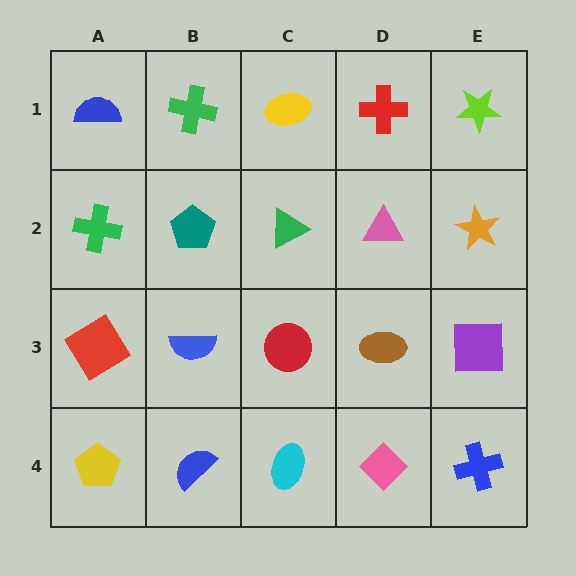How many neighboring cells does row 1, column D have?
3.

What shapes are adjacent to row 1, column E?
An orange star (row 2, column E), a red cross (row 1, column D).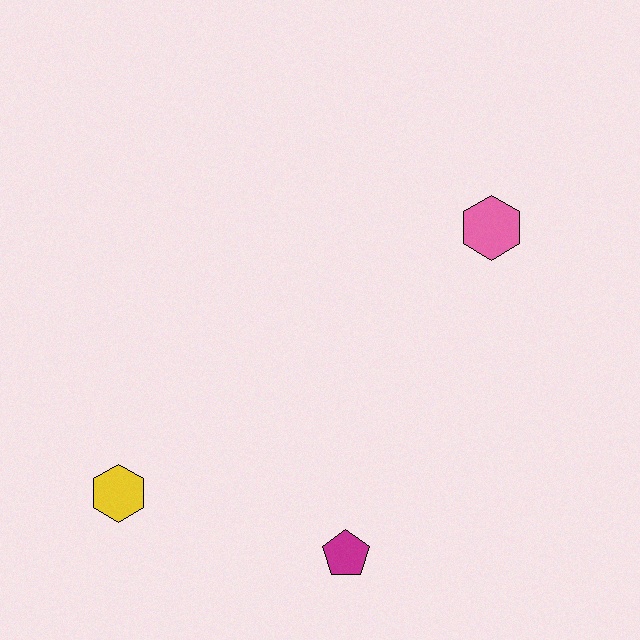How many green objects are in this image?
There are no green objects.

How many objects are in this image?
There are 3 objects.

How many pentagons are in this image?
There is 1 pentagon.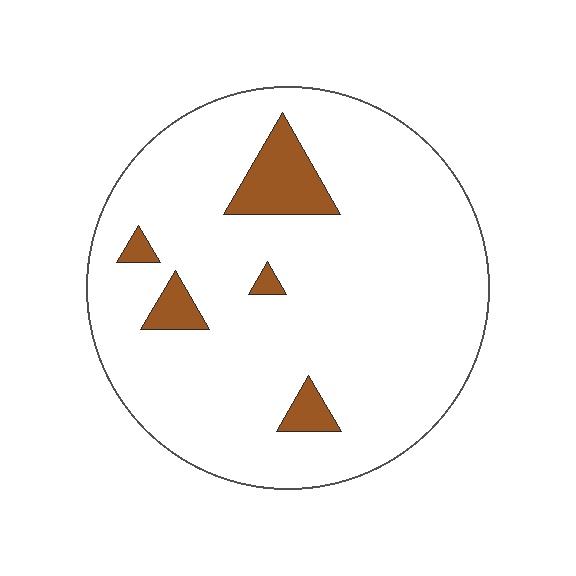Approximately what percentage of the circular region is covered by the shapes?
Approximately 10%.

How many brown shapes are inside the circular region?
5.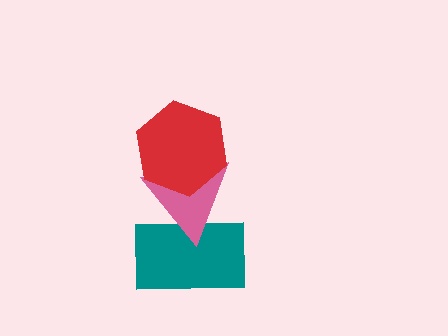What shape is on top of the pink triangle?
The red hexagon is on top of the pink triangle.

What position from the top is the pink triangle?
The pink triangle is 2nd from the top.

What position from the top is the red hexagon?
The red hexagon is 1st from the top.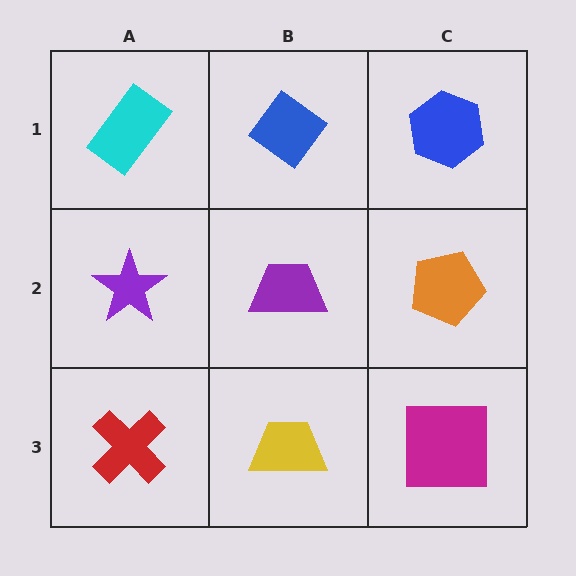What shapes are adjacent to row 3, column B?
A purple trapezoid (row 2, column B), a red cross (row 3, column A), a magenta square (row 3, column C).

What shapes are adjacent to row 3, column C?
An orange pentagon (row 2, column C), a yellow trapezoid (row 3, column B).